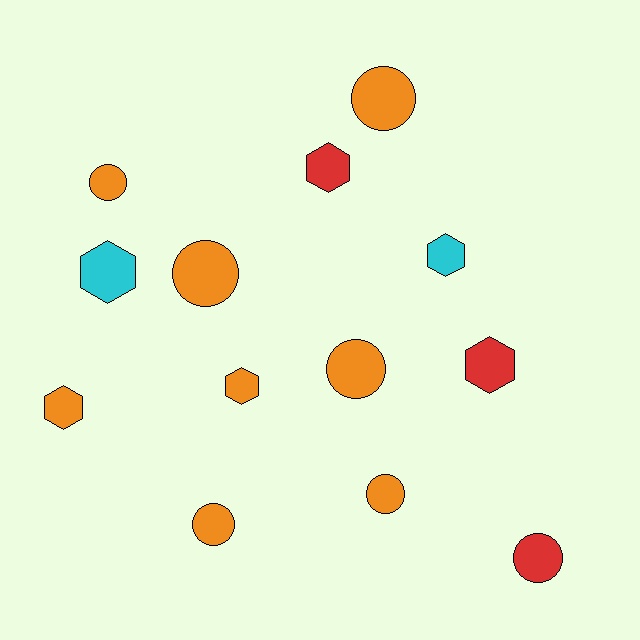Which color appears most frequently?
Orange, with 8 objects.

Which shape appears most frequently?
Circle, with 7 objects.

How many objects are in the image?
There are 13 objects.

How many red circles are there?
There is 1 red circle.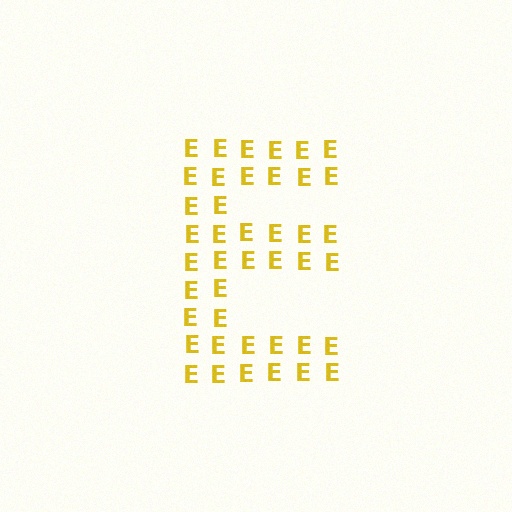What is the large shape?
The large shape is the letter E.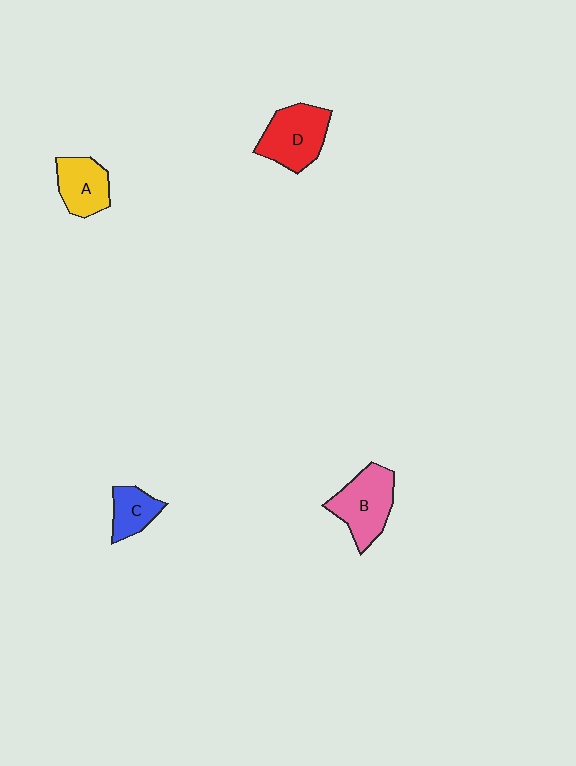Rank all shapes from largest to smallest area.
From largest to smallest: B (pink), D (red), A (yellow), C (blue).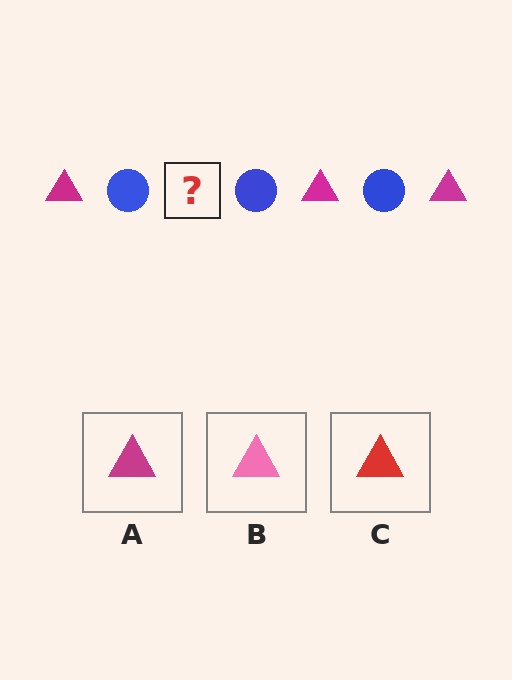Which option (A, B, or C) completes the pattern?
A.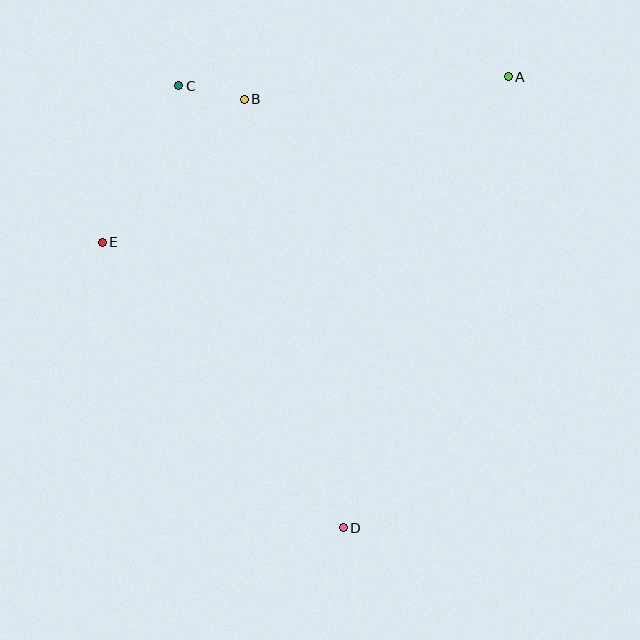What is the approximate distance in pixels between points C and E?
The distance between C and E is approximately 174 pixels.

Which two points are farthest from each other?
Points A and D are farthest from each other.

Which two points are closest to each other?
Points B and C are closest to each other.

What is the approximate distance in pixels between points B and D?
The distance between B and D is approximately 440 pixels.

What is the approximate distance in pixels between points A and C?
The distance between A and C is approximately 330 pixels.